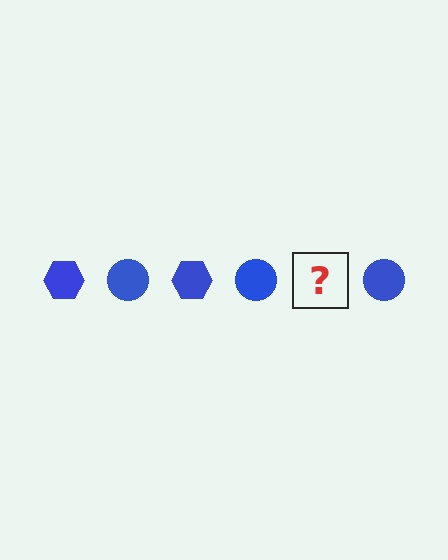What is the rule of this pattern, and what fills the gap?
The rule is that the pattern cycles through hexagon, circle shapes in blue. The gap should be filled with a blue hexagon.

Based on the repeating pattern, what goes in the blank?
The blank should be a blue hexagon.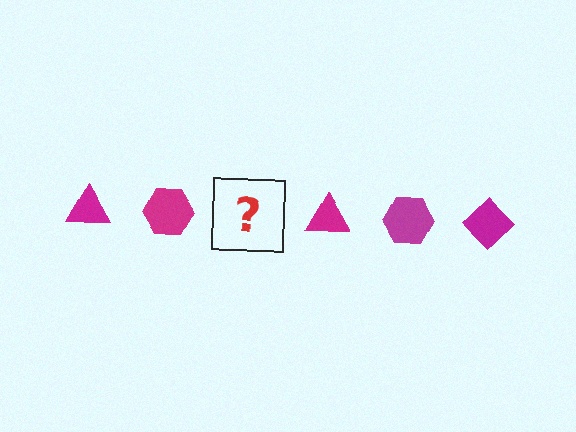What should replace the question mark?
The question mark should be replaced with a magenta diamond.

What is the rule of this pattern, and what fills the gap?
The rule is that the pattern cycles through triangle, hexagon, diamond shapes in magenta. The gap should be filled with a magenta diamond.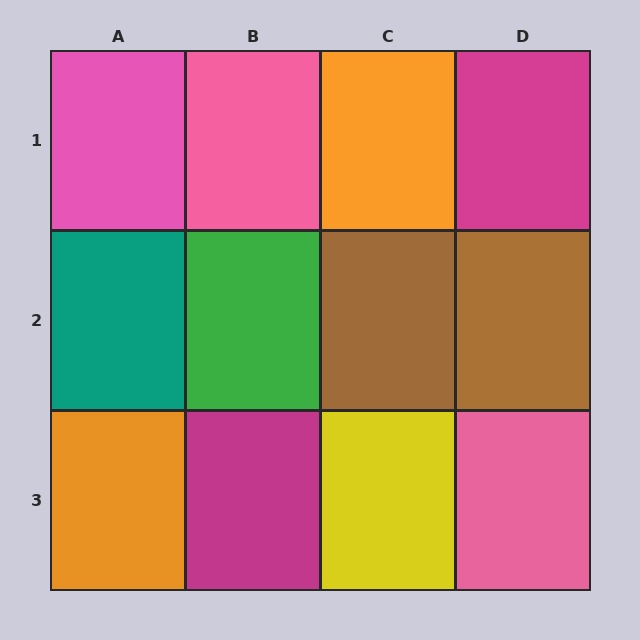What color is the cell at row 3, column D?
Pink.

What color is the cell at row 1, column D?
Magenta.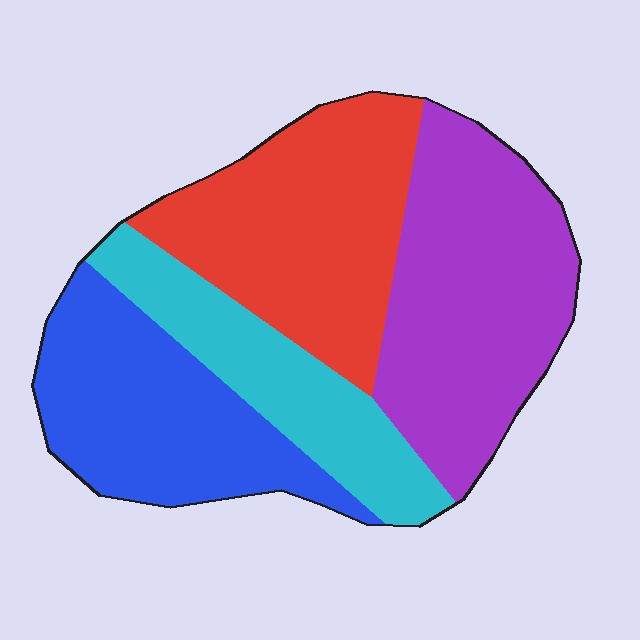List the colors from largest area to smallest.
From largest to smallest: purple, red, blue, cyan.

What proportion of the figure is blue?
Blue covers roughly 25% of the figure.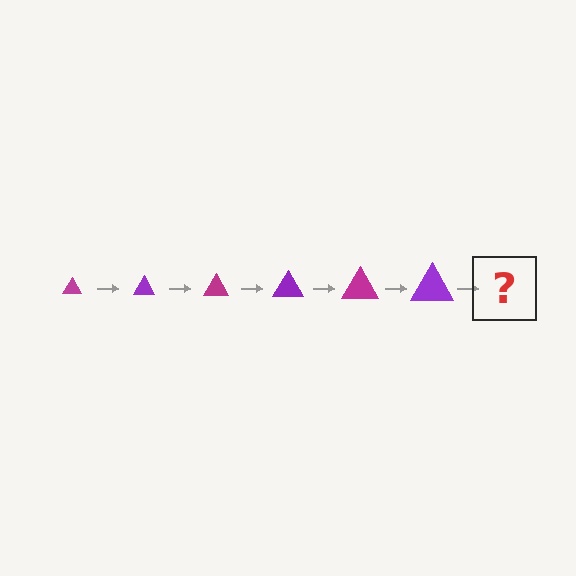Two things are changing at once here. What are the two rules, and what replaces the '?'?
The two rules are that the triangle grows larger each step and the color cycles through magenta and purple. The '?' should be a magenta triangle, larger than the previous one.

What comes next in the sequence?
The next element should be a magenta triangle, larger than the previous one.